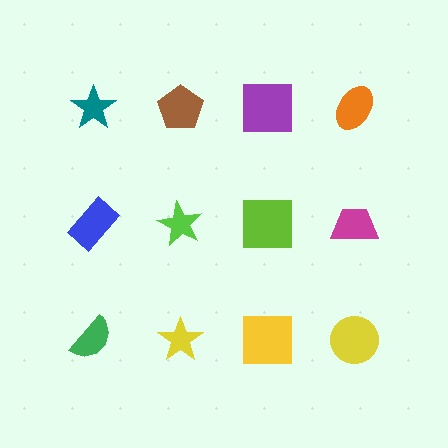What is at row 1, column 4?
An orange ellipse.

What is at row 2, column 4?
A magenta trapezoid.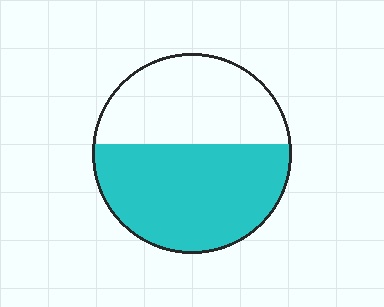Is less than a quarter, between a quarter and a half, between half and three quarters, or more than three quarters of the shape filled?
Between half and three quarters.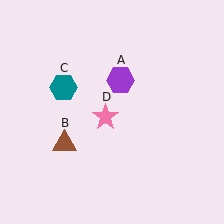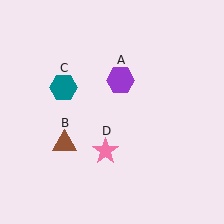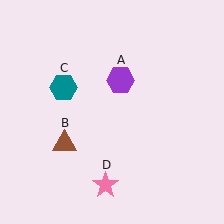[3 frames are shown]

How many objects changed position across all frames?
1 object changed position: pink star (object D).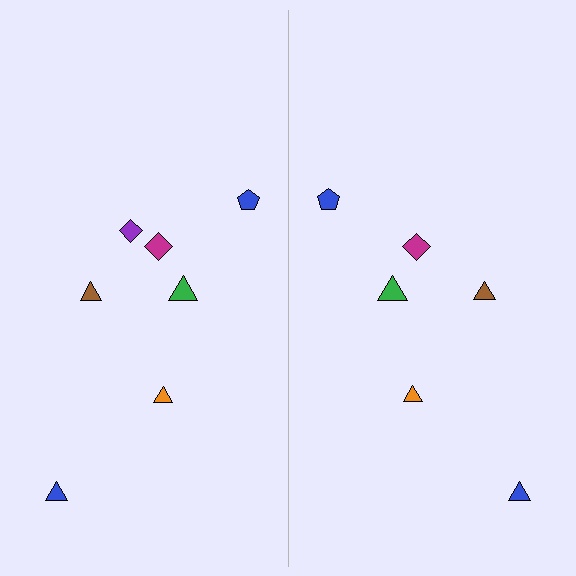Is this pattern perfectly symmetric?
No, the pattern is not perfectly symmetric. A purple diamond is missing from the right side.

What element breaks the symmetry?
A purple diamond is missing from the right side.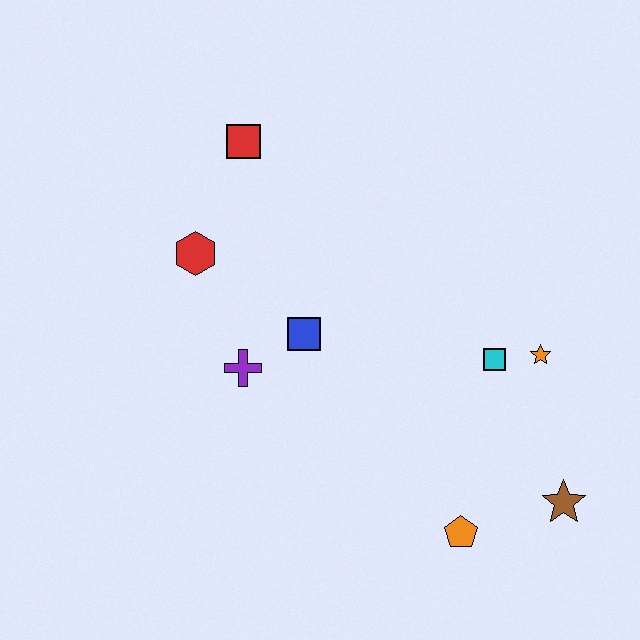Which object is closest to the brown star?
The orange pentagon is closest to the brown star.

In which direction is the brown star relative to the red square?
The brown star is below the red square.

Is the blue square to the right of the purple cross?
Yes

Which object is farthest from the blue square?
The brown star is farthest from the blue square.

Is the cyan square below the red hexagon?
Yes